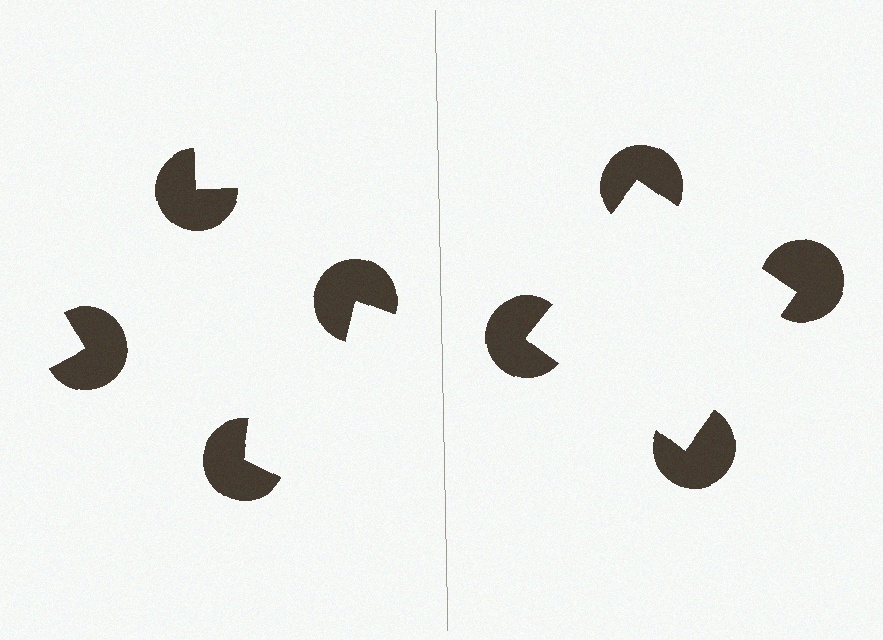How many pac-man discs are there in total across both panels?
8 — 4 on each side.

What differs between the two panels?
The pac-man discs are positioned identically on both sides; only the wedge orientations differ. On the right they align to a square; on the left they are misaligned.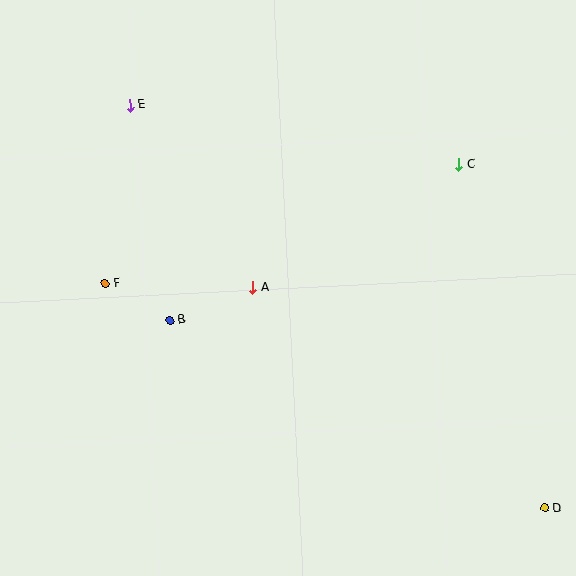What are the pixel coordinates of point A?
Point A is at (253, 288).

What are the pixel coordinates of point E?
Point E is at (130, 105).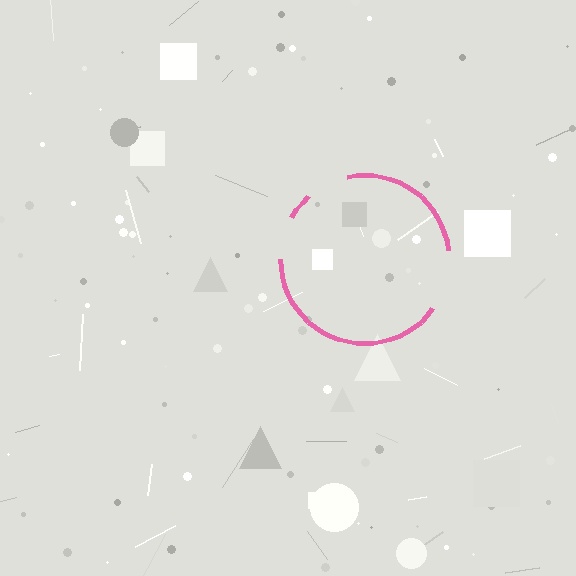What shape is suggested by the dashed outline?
The dashed outline suggests a circle.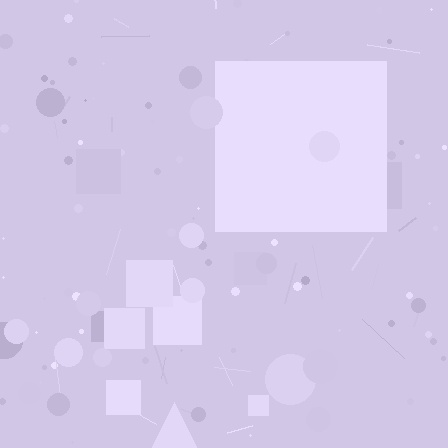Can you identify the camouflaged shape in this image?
The camouflaged shape is a square.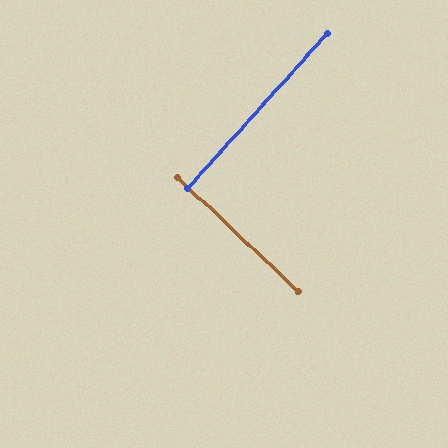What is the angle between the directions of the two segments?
Approximately 89 degrees.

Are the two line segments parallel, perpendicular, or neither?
Perpendicular — they meet at approximately 89°.